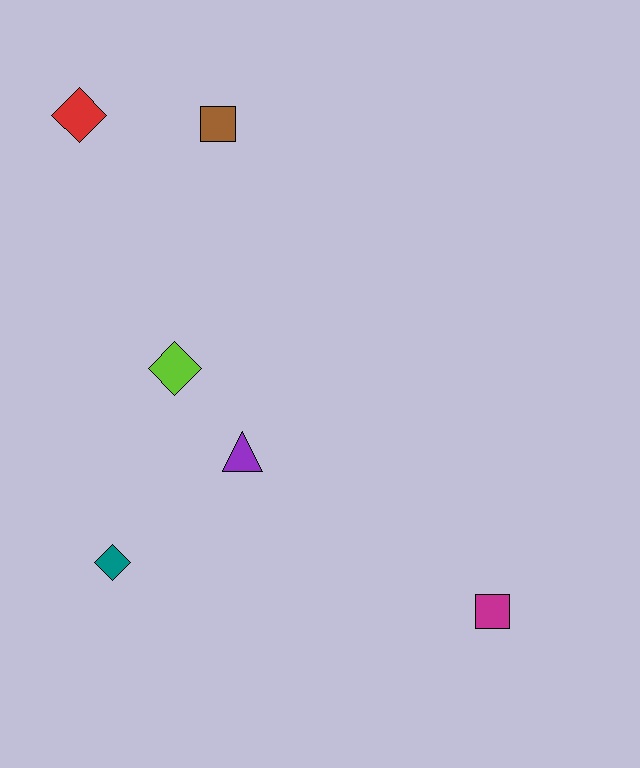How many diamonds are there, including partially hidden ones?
There are 3 diamonds.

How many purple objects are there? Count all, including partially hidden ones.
There is 1 purple object.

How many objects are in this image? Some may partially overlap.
There are 6 objects.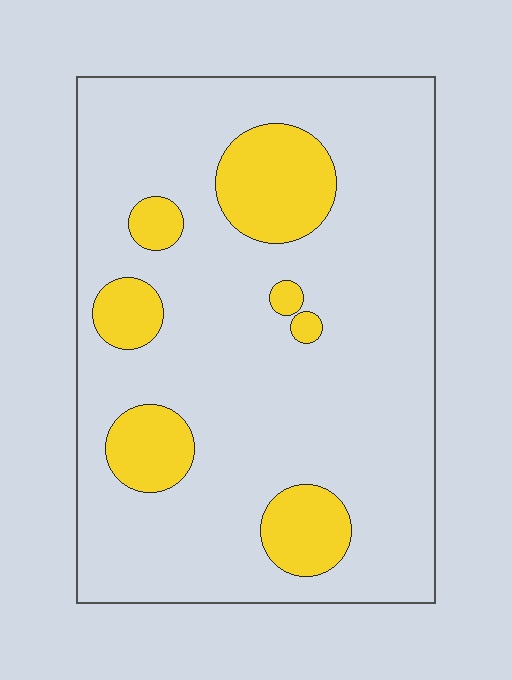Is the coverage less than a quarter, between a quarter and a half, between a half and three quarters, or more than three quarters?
Less than a quarter.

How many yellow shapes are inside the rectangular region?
7.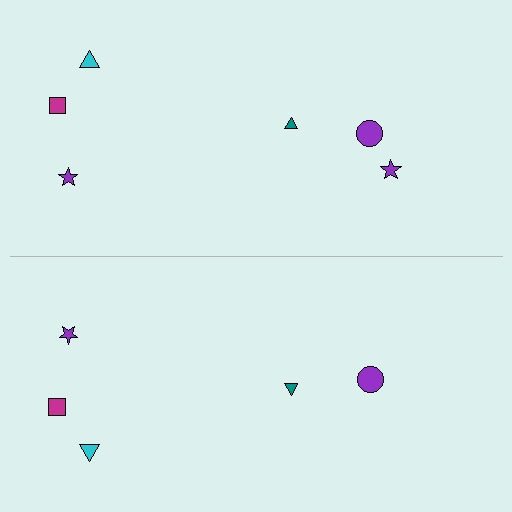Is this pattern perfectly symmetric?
No, the pattern is not perfectly symmetric. A purple star is missing from the bottom side.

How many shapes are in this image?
There are 11 shapes in this image.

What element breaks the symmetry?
A purple star is missing from the bottom side.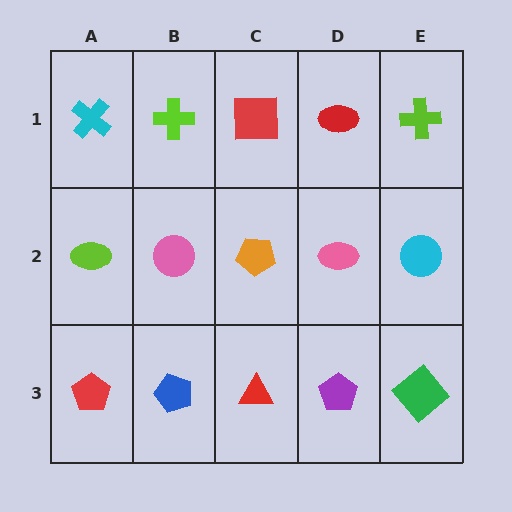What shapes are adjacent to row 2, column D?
A red ellipse (row 1, column D), a purple pentagon (row 3, column D), an orange pentagon (row 2, column C), a cyan circle (row 2, column E).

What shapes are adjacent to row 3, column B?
A pink circle (row 2, column B), a red pentagon (row 3, column A), a red triangle (row 3, column C).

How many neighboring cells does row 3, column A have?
2.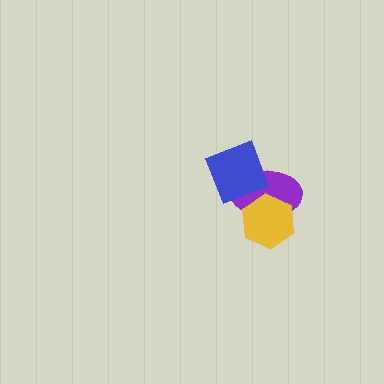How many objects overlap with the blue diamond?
1 object overlaps with the blue diamond.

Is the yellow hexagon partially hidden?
No, no other shape covers it.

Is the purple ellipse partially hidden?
Yes, it is partially covered by another shape.